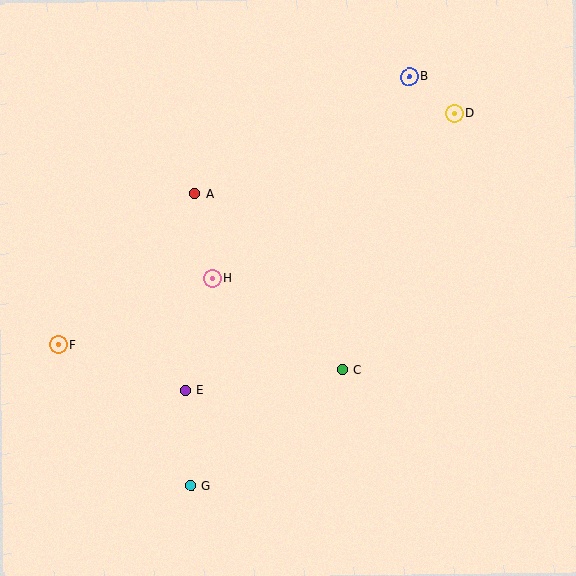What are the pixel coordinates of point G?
Point G is at (191, 486).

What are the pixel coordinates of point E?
Point E is at (185, 391).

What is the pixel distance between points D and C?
The distance between D and C is 280 pixels.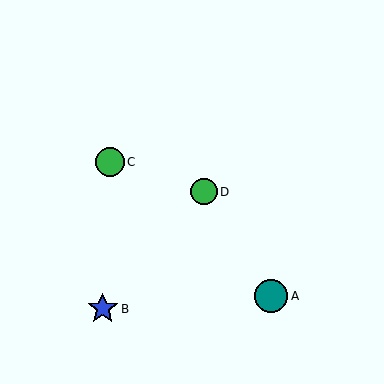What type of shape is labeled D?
Shape D is a green circle.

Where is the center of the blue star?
The center of the blue star is at (103, 309).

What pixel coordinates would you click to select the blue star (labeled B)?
Click at (103, 309) to select the blue star B.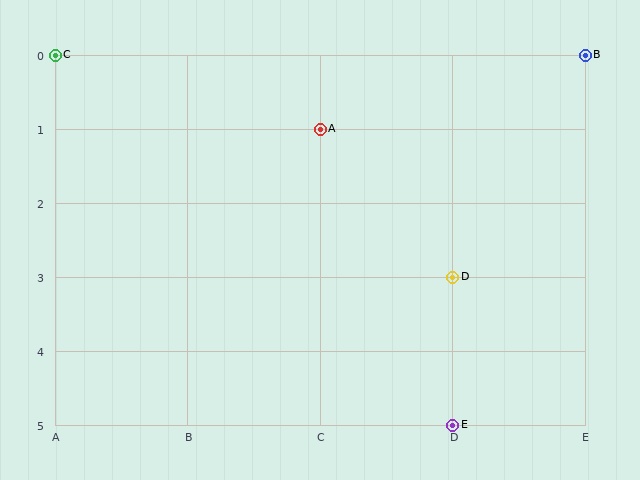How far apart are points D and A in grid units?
Points D and A are 1 column and 2 rows apart (about 2.2 grid units diagonally).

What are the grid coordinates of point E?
Point E is at grid coordinates (D, 5).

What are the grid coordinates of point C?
Point C is at grid coordinates (A, 0).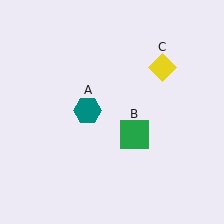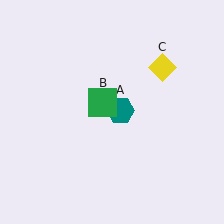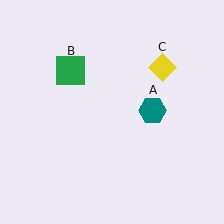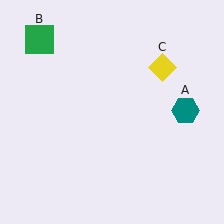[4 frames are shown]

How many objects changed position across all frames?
2 objects changed position: teal hexagon (object A), green square (object B).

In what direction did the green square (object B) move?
The green square (object B) moved up and to the left.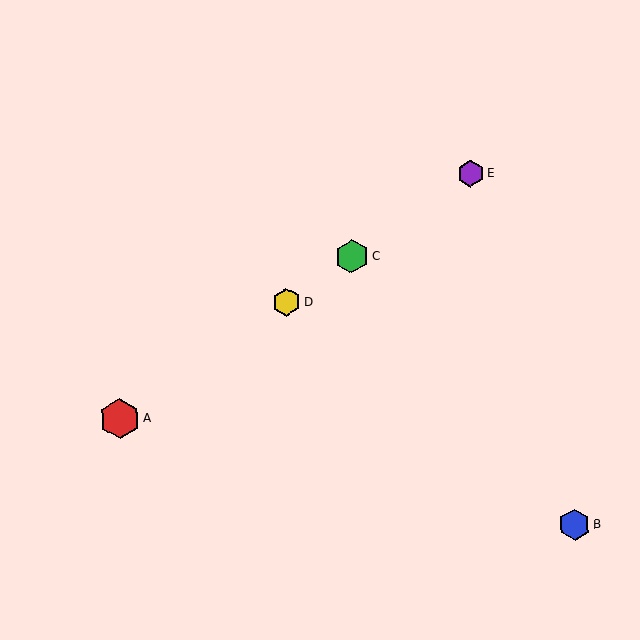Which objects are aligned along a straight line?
Objects A, C, D, E are aligned along a straight line.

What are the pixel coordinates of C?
Object C is at (352, 256).